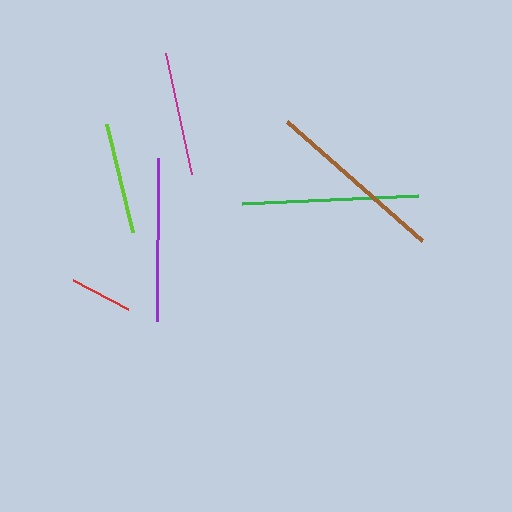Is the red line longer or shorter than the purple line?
The purple line is longer than the red line.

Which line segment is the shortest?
The red line is the shortest at approximately 61 pixels.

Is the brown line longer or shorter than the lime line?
The brown line is longer than the lime line.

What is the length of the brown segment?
The brown segment is approximately 180 pixels long.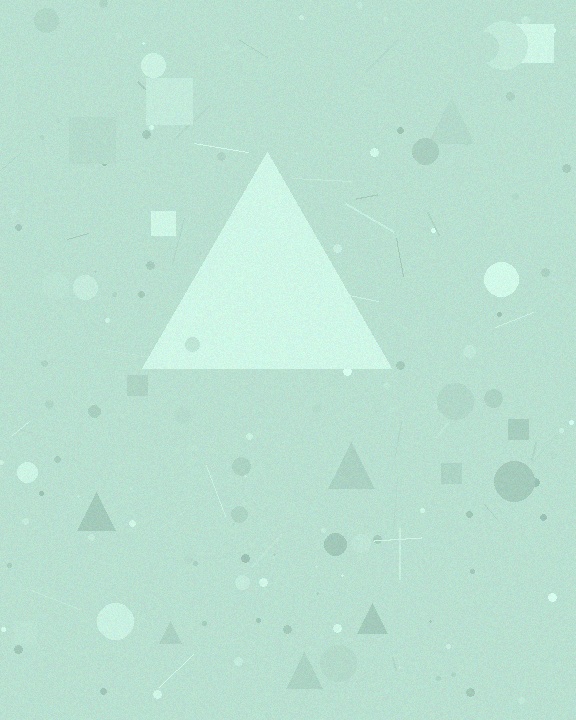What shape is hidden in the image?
A triangle is hidden in the image.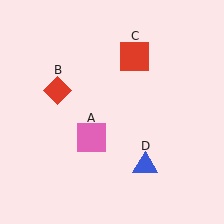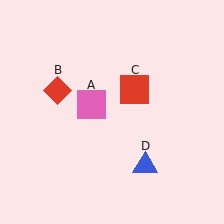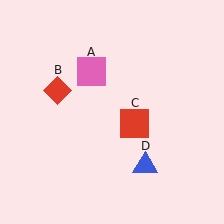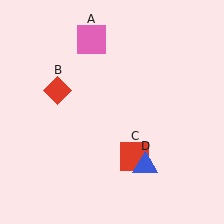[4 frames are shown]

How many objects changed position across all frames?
2 objects changed position: pink square (object A), red square (object C).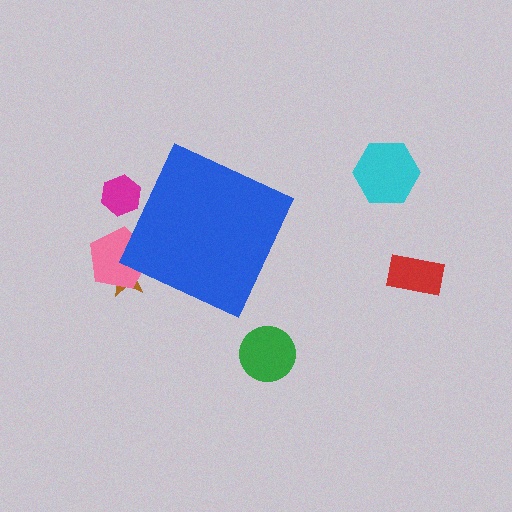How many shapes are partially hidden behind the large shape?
3 shapes are partially hidden.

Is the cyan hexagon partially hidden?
No, the cyan hexagon is fully visible.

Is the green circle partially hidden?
No, the green circle is fully visible.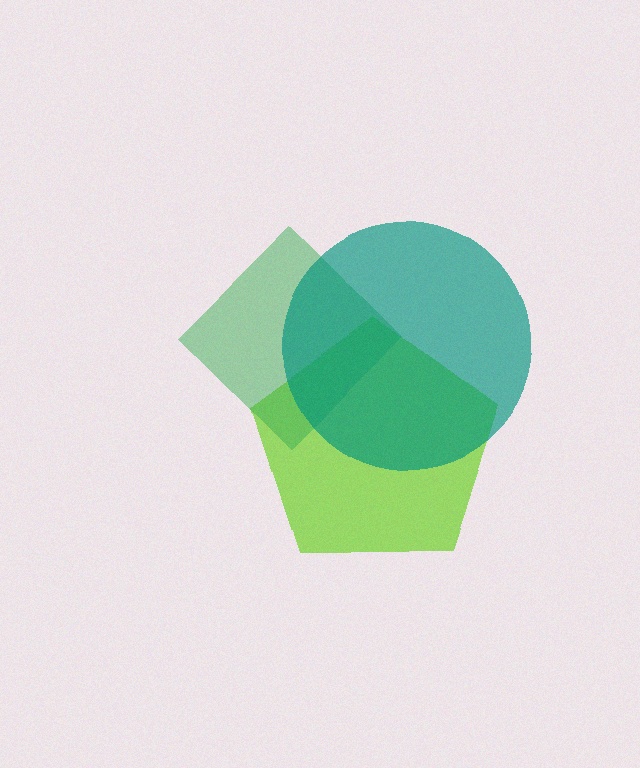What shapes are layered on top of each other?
The layered shapes are: a lime pentagon, a green diamond, a teal circle.